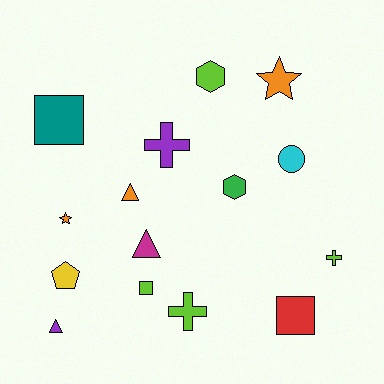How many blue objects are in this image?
There are no blue objects.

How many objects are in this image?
There are 15 objects.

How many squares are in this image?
There are 3 squares.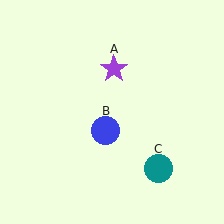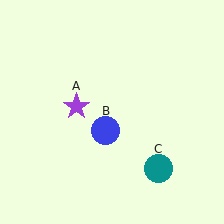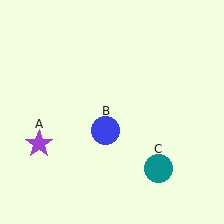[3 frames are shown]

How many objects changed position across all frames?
1 object changed position: purple star (object A).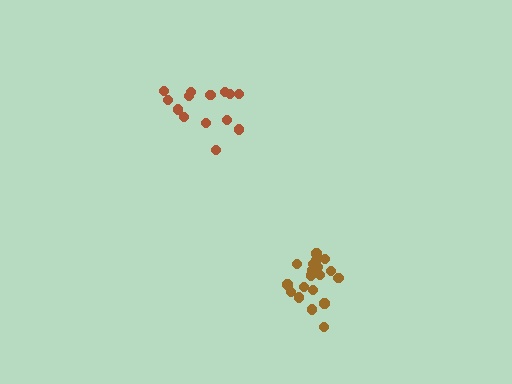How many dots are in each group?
Group 1: 14 dots, Group 2: 20 dots (34 total).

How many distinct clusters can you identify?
There are 2 distinct clusters.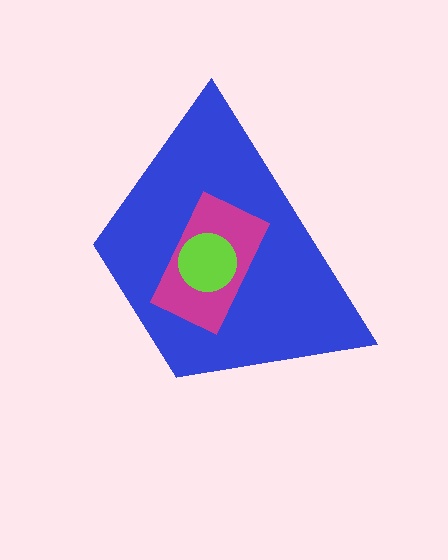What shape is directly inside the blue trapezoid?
The magenta rectangle.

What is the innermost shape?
The lime circle.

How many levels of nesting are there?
3.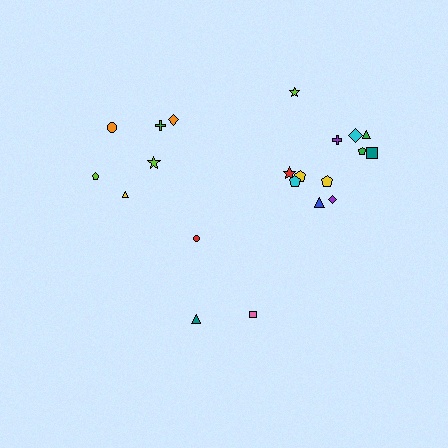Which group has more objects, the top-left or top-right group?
The top-right group.